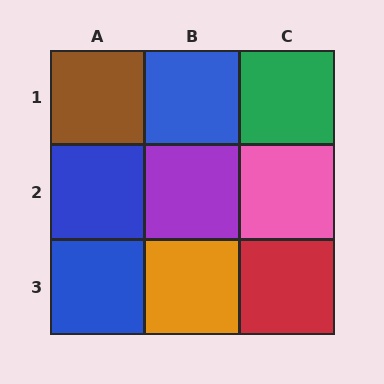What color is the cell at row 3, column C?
Red.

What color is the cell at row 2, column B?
Purple.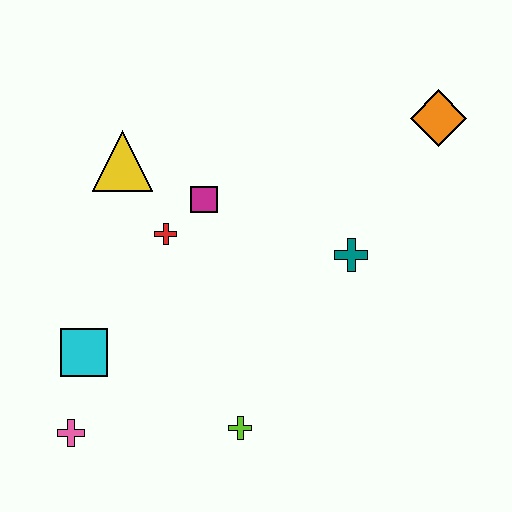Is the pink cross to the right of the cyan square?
No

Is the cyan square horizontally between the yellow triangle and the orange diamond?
No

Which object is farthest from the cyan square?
The orange diamond is farthest from the cyan square.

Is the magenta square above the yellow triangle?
No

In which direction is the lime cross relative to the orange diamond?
The lime cross is below the orange diamond.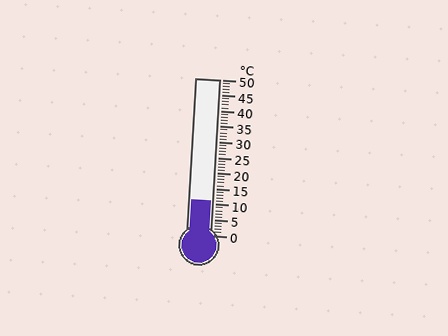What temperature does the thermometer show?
The thermometer shows approximately 11°C.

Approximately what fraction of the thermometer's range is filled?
The thermometer is filled to approximately 20% of its range.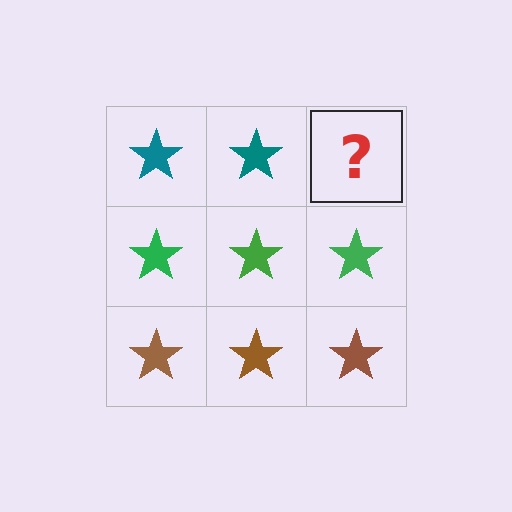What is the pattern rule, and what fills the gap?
The rule is that each row has a consistent color. The gap should be filled with a teal star.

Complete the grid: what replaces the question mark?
The question mark should be replaced with a teal star.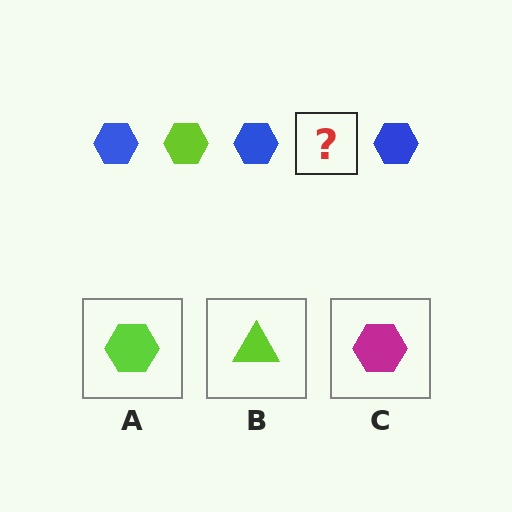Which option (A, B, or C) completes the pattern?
A.